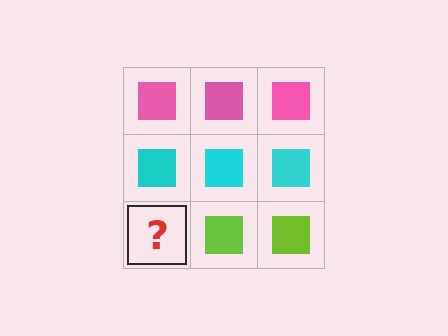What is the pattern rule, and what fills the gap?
The rule is that each row has a consistent color. The gap should be filled with a lime square.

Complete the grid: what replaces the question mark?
The question mark should be replaced with a lime square.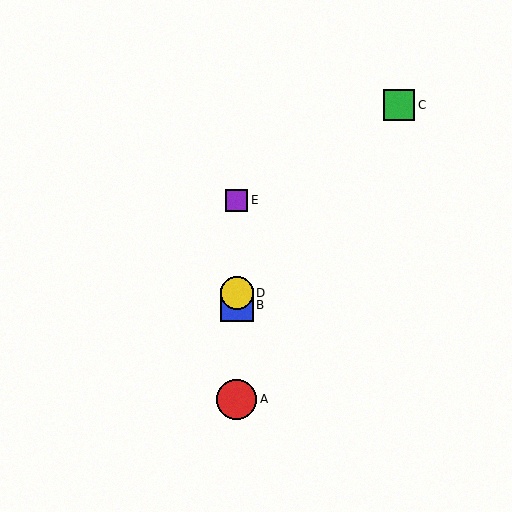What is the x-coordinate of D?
Object D is at x≈237.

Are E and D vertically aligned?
Yes, both are at x≈237.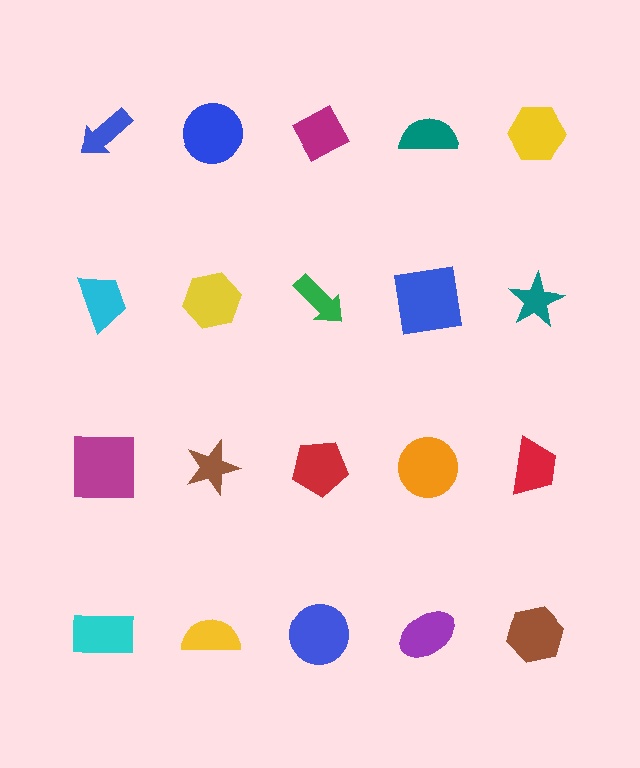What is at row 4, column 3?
A blue circle.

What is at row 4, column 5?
A brown hexagon.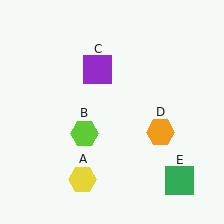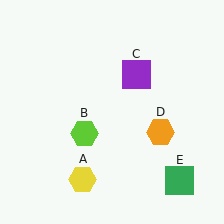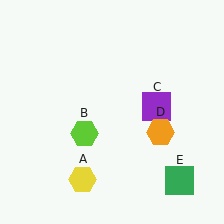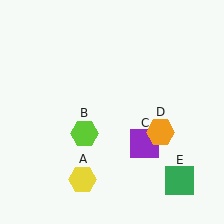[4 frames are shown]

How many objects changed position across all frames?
1 object changed position: purple square (object C).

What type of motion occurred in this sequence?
The purple square (object C) rotated clockwise around the center of the scene.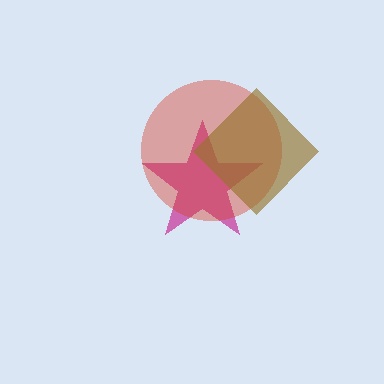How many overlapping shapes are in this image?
There are 3 overlapping shapes in the image.